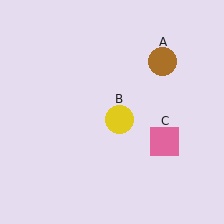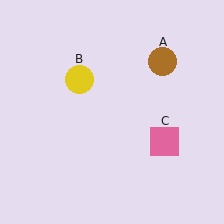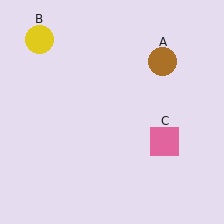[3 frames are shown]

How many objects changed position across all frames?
1 object changed position: yellow circle (object B).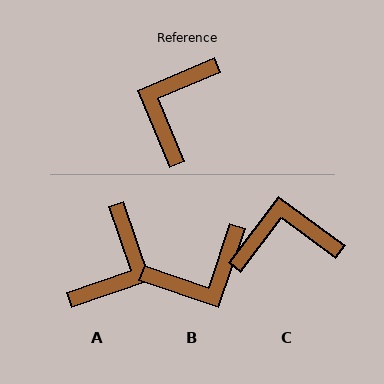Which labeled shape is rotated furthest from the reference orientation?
A, about 176 degrees away.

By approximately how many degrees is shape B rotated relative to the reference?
Approximately 138 degrees counter-clockwise.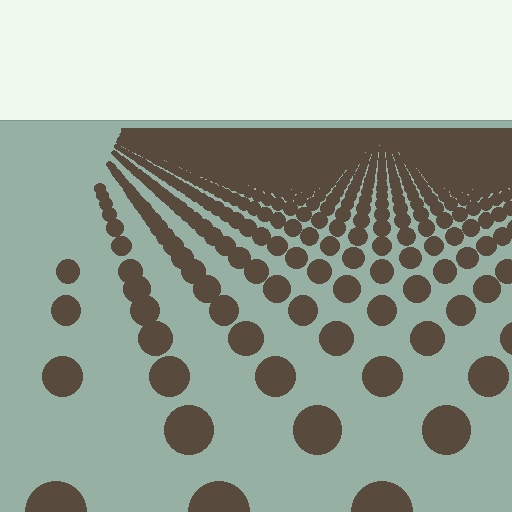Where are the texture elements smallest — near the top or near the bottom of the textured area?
Near the top.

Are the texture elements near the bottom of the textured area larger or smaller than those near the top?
Larger. Near the bottom, elements are closer to the viewer and appear at a bigger on-screen size.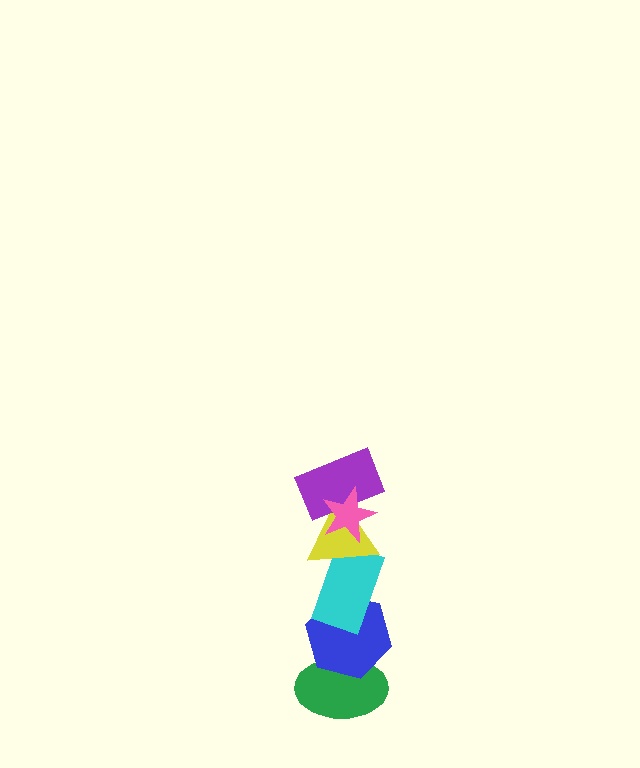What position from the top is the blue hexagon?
The blue hexagon is 5th from the top.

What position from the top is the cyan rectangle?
The cyan rectangle is 4th from the top.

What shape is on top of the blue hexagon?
The cyan rectangle is on top of the blue hexagon.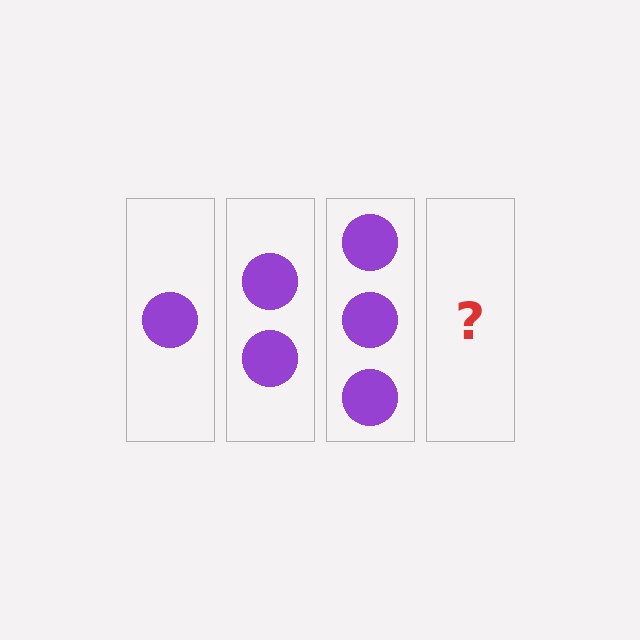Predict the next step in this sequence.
The next step is 4 circles.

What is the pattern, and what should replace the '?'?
The pattern is that each step adds one more circle. The '?' should be 4 circles.